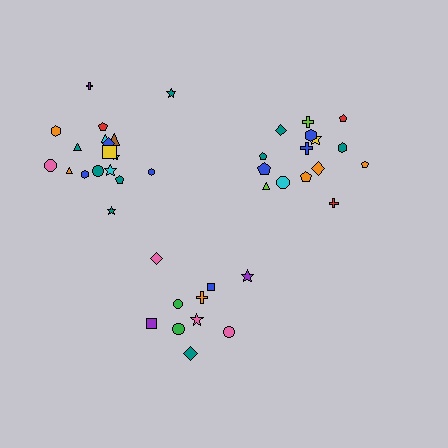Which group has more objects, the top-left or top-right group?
The top-left group.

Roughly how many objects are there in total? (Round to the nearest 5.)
Roughly 45 objects in total.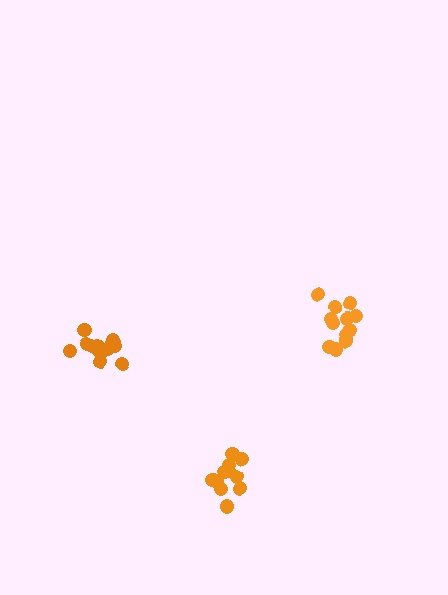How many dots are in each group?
Group 1: 11 dots, Group 2: 13 dots, Group 3: 13 dots (37 total).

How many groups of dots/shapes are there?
There are 3 groups.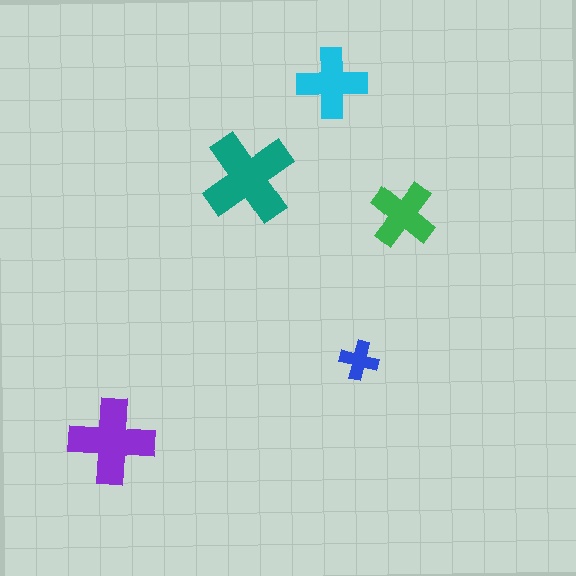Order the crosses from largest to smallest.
the teal one, the purple one, the cyan one, the green one, the blue one.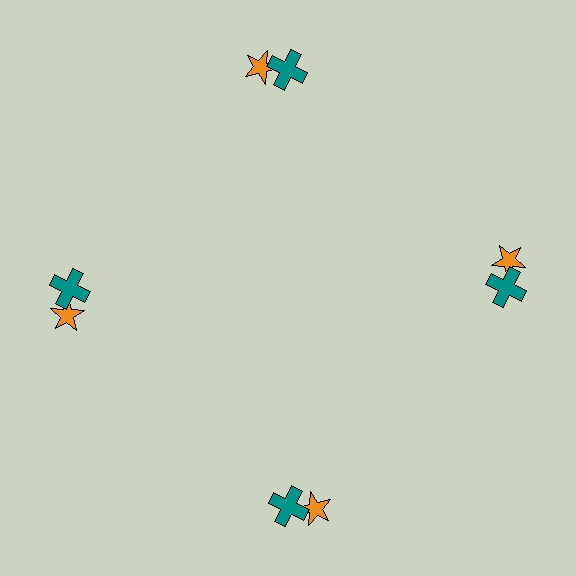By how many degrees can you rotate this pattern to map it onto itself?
The pattern maps onto itself every 90 degrees of rotation.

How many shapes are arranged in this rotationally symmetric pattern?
There are 8 shapes, arranged in 4 groups of 2.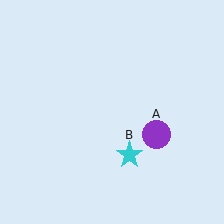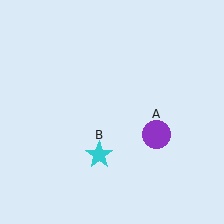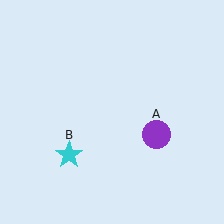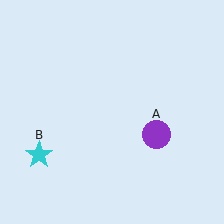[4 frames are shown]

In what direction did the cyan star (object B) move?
The cyan star (object B) moved left.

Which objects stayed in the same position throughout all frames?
Purple circle (object A) remained stationary.